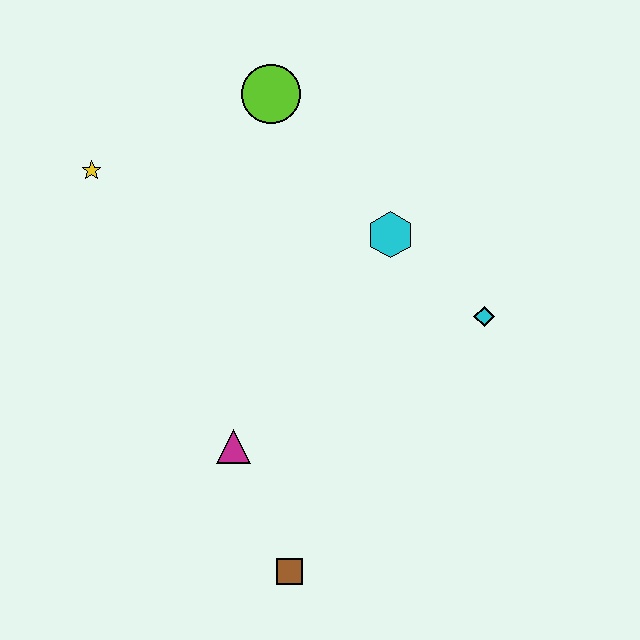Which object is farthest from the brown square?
The lime circle is farthest from the brown square.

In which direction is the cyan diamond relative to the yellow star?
The cyan diamond is to the right of the yellow star.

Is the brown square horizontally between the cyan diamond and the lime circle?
Yes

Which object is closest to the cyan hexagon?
The cyan diamond is closest to the cyan hexagon.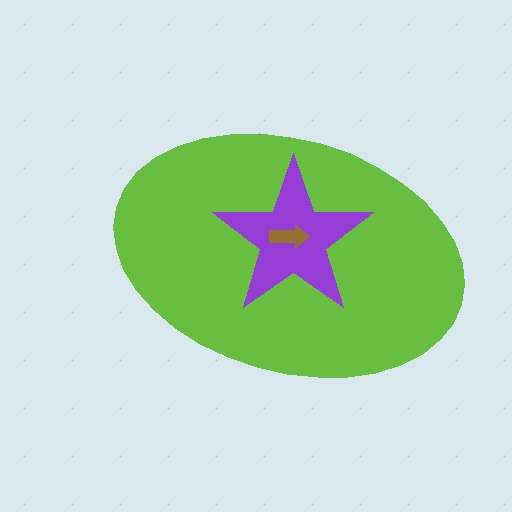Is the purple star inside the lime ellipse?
Yes.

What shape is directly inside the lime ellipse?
The purple star.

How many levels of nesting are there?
3.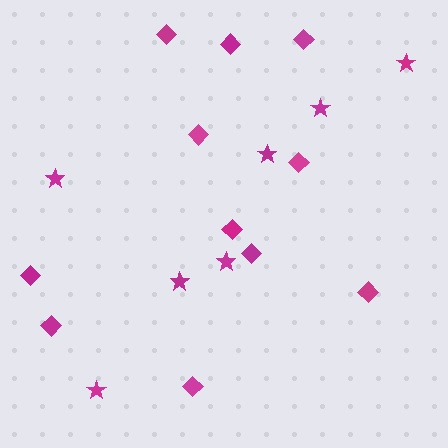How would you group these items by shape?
There are 2 groups: one group of stars (7) and one group of diamonds (11).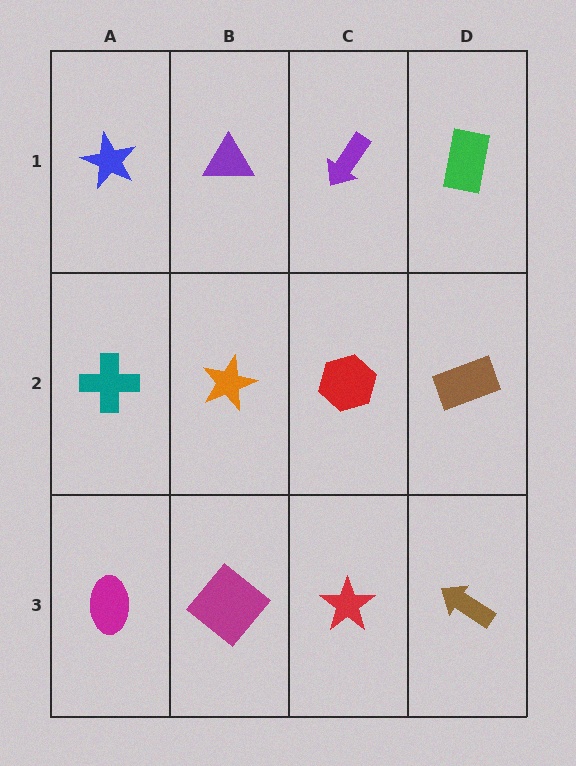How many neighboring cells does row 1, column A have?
2.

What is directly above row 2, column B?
A purple triangle.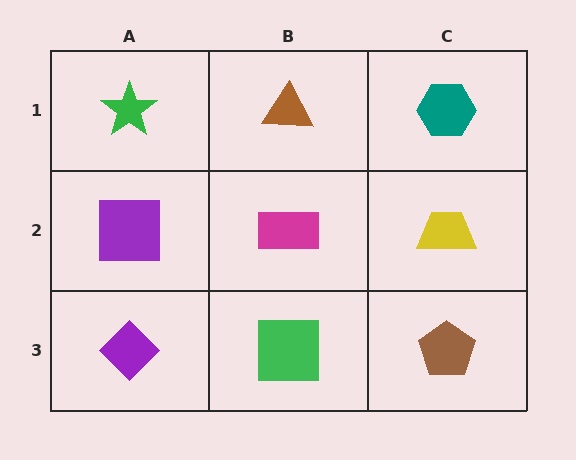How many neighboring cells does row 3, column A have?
2.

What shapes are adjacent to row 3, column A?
A purple square (row 2, column A), a green square (row 3, column B).